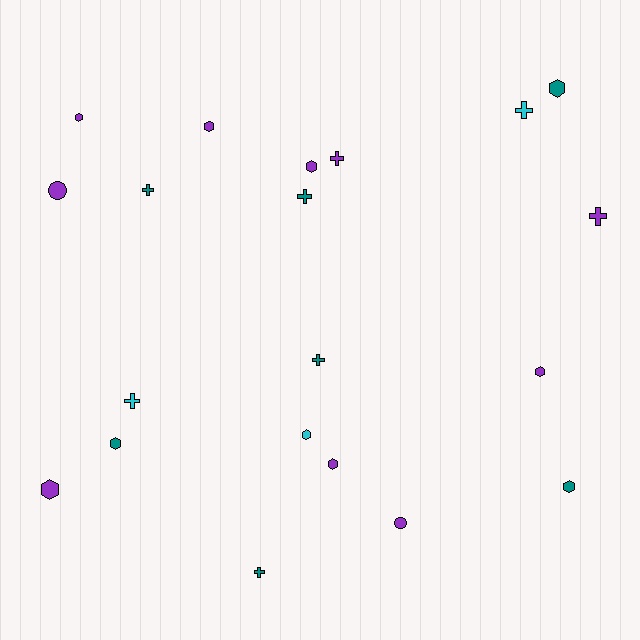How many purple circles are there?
There are 2 purple circles.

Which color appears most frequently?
Purple, with 10 objects.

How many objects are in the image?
There are 20 objects.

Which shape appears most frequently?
Hexagon, with 10 objects.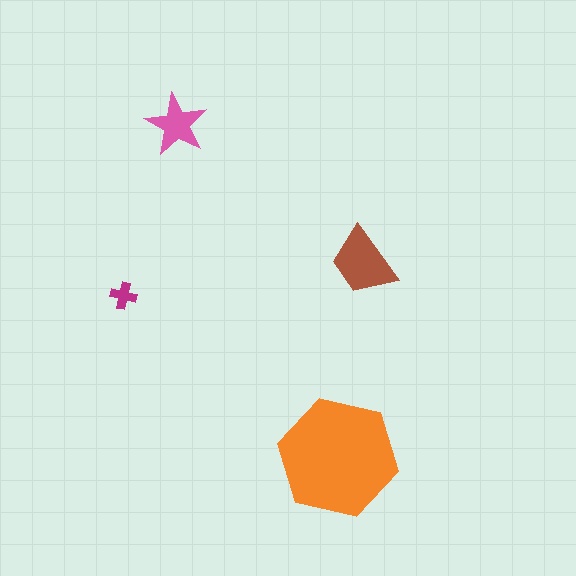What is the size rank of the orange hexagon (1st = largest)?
1st.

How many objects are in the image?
There are 4 objects in the image.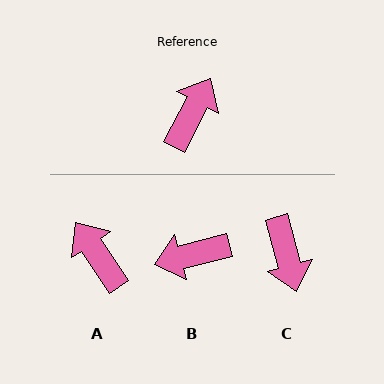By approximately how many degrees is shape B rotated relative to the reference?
Approximately 132 degrees counter-clockwise.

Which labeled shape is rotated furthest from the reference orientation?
C, about 137 degrees away.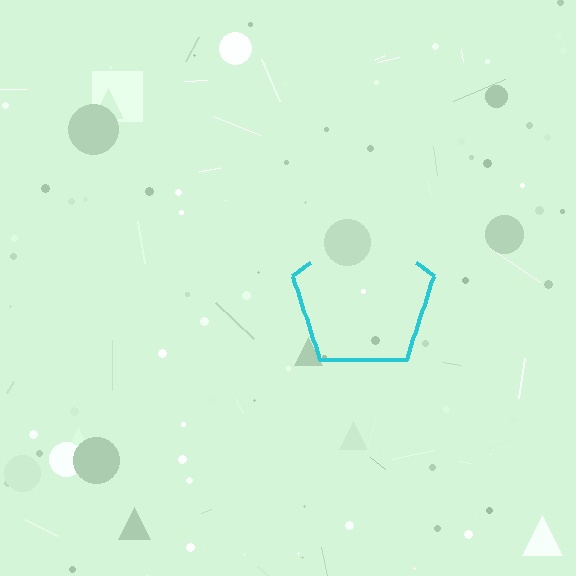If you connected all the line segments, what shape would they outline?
They would outline a pentagon.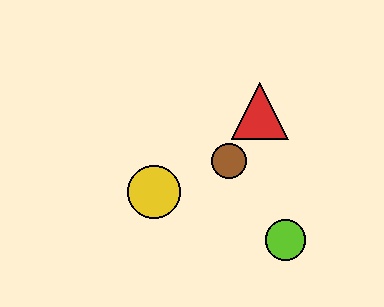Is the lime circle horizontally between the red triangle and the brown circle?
No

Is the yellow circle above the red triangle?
No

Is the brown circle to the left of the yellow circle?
No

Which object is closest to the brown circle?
The red triangle is closest to the brown circle.